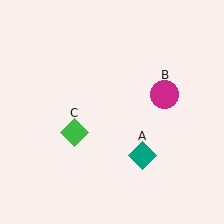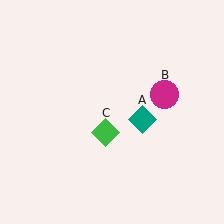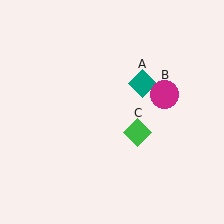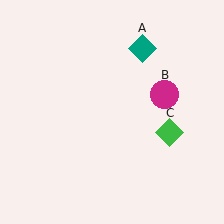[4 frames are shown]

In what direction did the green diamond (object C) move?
The green diamond (object C) moved right.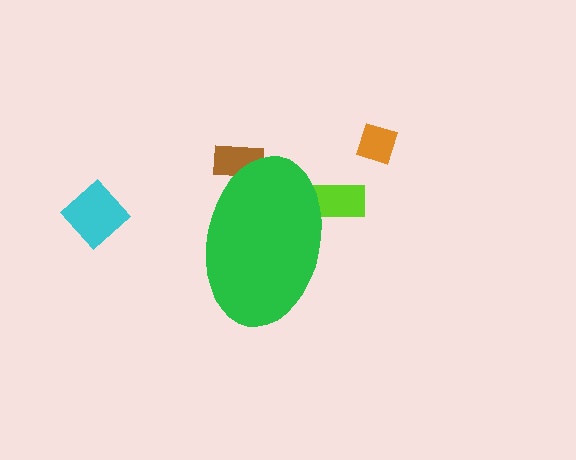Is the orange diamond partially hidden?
No, the orange diamond is fully visible.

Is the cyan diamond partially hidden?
No, the cyan diamond is fully visible.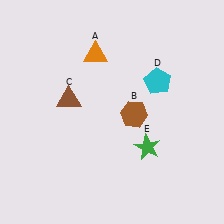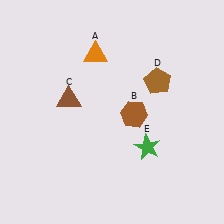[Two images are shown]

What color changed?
The pentagon (D) changed from cyan in Image 1 to brown in Image 2.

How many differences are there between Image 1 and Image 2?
There is 1 difference between the two images.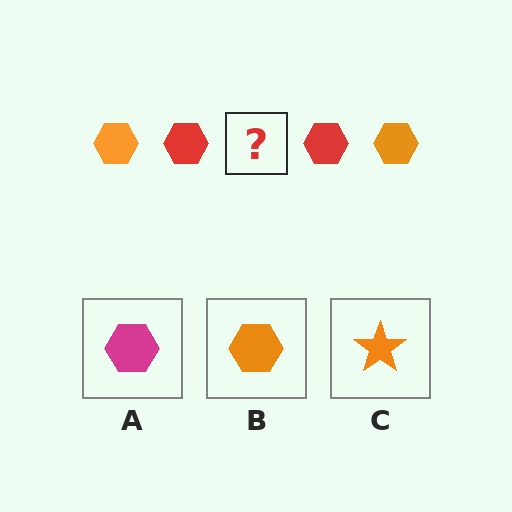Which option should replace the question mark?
Option B.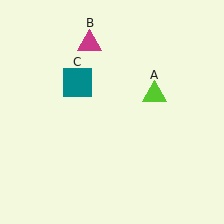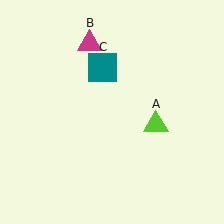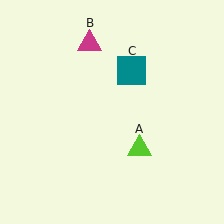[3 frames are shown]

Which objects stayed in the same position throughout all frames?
Magenta triangle (object B) remained stationary.